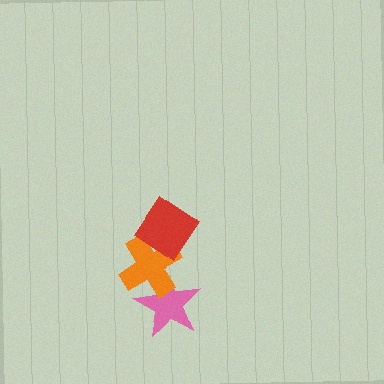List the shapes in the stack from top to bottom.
From top to bottom: the red diamond, the orange cross, the pink star.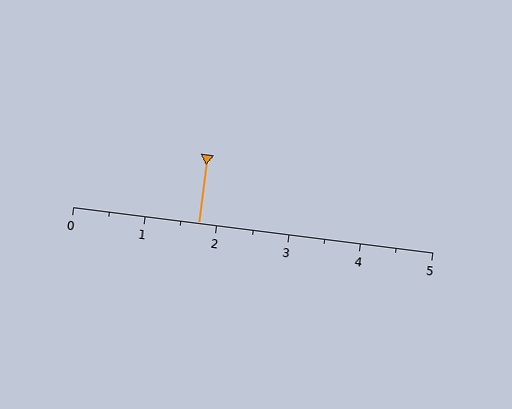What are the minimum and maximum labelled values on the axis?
The axis runs from 0 to 5.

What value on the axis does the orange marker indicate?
The marker indicates approximately 1.8.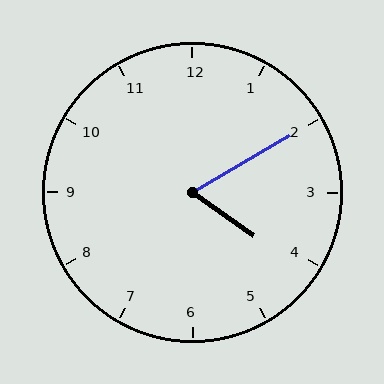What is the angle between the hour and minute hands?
Approximately 65 degrees.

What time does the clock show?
4:10.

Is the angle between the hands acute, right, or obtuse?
It is acute.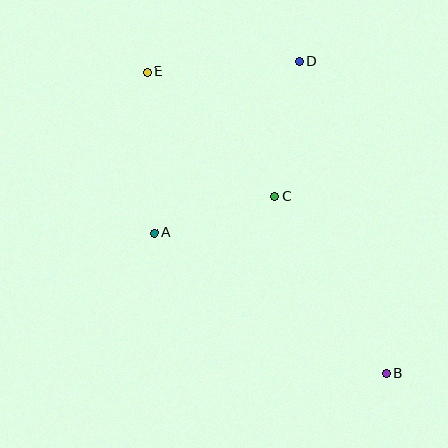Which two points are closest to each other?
Points A and C are closest to each other.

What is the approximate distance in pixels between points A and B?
The distance between A and B is approximately 271 pixels.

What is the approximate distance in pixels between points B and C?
The distance between B and C is approximately 209 pixels.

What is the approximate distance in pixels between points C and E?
The distance between C and E is approximately 179 pixels.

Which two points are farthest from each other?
Points B and E are farthest from each other.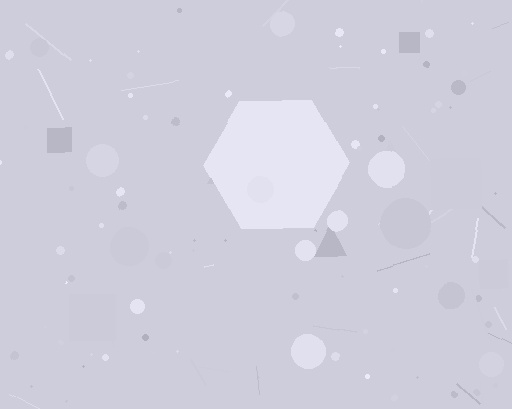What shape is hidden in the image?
A hexagon is hidden in the image.